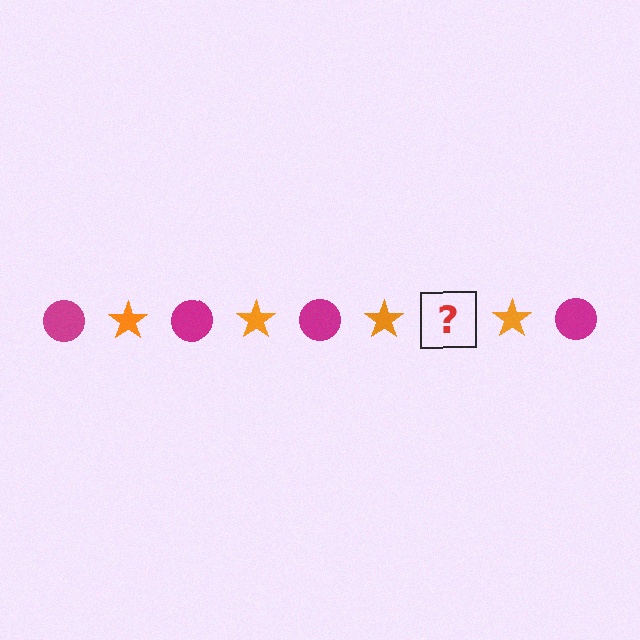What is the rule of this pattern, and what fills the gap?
The rule is that the pattern alternates between magenta circle and orange star. The gap should be filled with a magenta circle.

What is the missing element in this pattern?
The missing element is a magenta circle.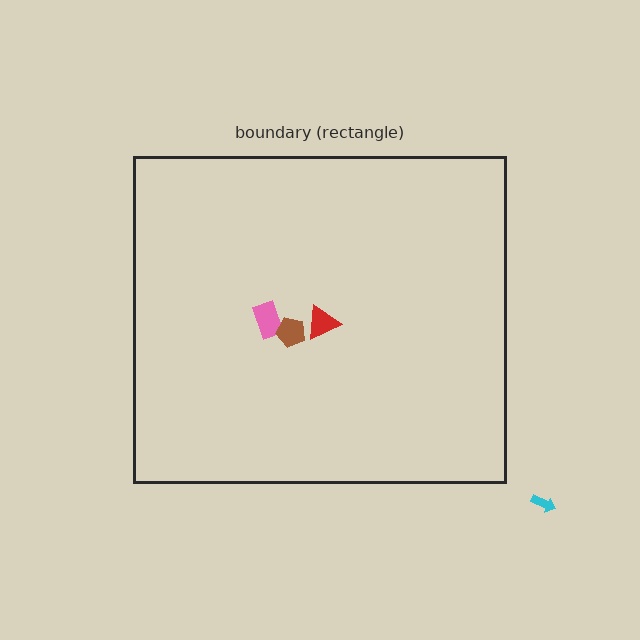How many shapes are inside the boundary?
3 inside, 1 outside.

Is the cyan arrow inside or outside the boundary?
Outside.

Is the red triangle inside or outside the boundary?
Inside.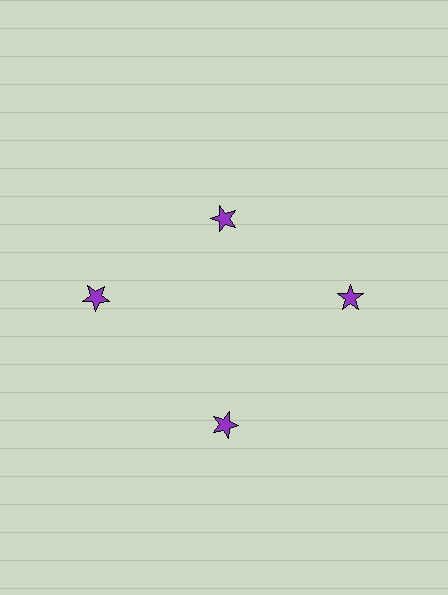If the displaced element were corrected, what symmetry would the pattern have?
It would have 4-fold rotational symmetry — the pattern would map onto itself every 90 degrees.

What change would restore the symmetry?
The symmetry would be restored by moving it outward, back onto the ring so that all 4 stars sit at equal angles and equal distance from the center.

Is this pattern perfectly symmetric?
No. The 4 purple stars are arranged in a ring, but one element near the 12 o'clock position is pulled inward toward the center, breaking the 4-fold rotational symmetry.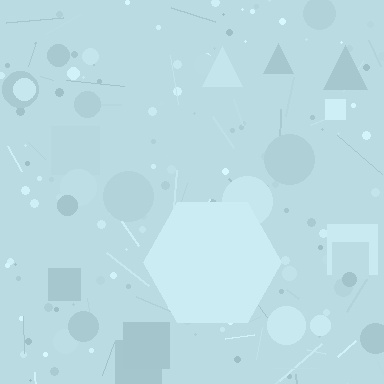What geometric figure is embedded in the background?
A hexagon is embedded in the background.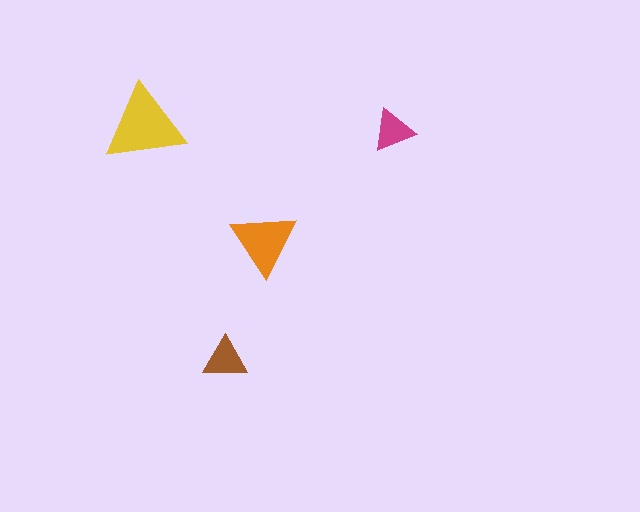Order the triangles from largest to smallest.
the yellow one, the orange one, the brown one, the magenta one.